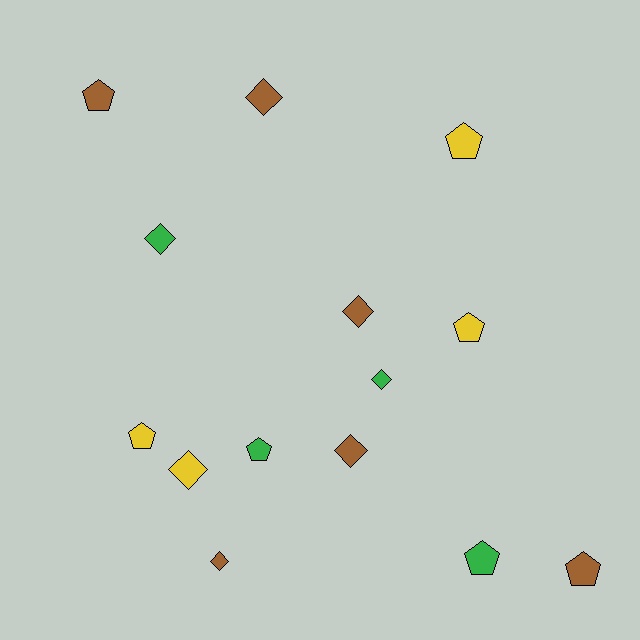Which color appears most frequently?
Brown, with 6 objects.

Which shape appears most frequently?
Pentagon, with 7 objects.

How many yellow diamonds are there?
There is 1 yellow diamond.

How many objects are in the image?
There are 14 objects.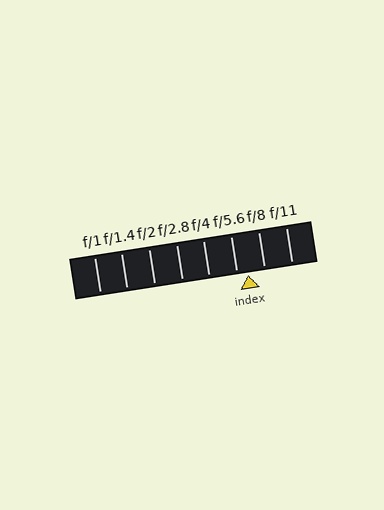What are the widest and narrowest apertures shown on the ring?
The widest aperture shown is f/1 and the narrowest is f/11.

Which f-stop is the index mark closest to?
The index mark is closest to f/5.6.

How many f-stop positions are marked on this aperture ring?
There are 8 f-stop positions marked.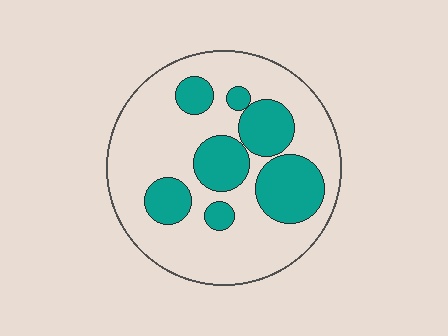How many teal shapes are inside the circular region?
7.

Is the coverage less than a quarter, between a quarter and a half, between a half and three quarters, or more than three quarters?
Between a quarter and a half.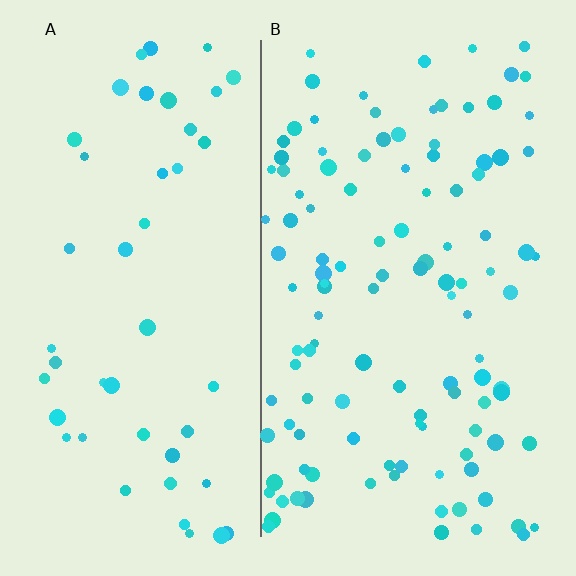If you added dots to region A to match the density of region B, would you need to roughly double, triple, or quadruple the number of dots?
Approximately double.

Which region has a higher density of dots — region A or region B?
B (the right).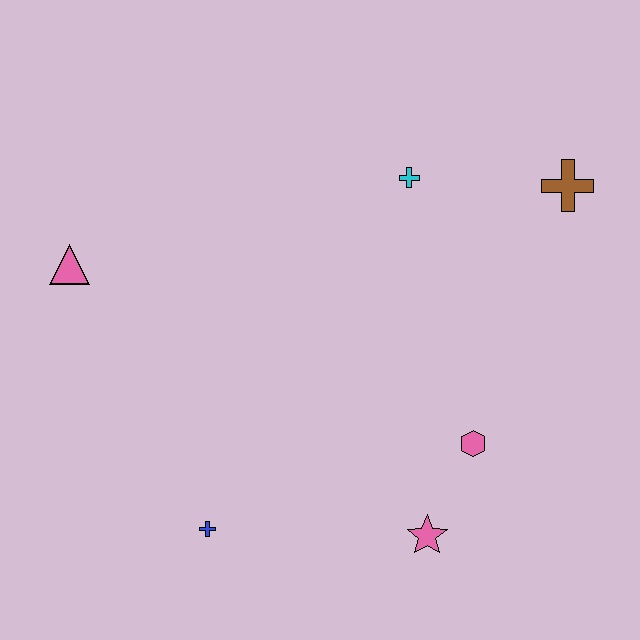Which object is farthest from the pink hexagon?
The pink triangle is farthest from the pink hexagon.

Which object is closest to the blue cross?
The pink star is closest to the blue cross.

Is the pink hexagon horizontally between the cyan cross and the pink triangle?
No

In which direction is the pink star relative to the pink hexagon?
The pink star is below the pink hexagon.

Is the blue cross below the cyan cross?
Yes